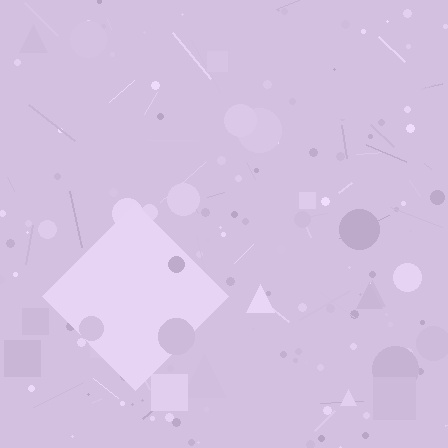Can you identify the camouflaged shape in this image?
The camouflaged shape is a diamond.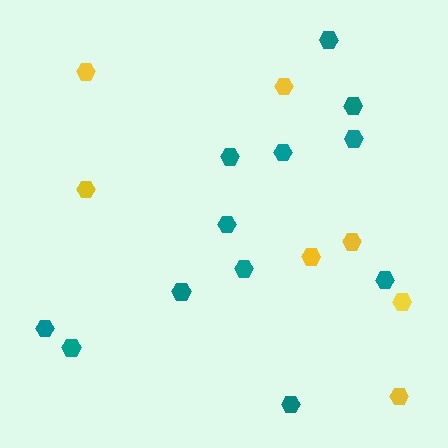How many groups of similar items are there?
There are 2 groups: one group of teal hexagons (12) and one group of yellow hexagons (7).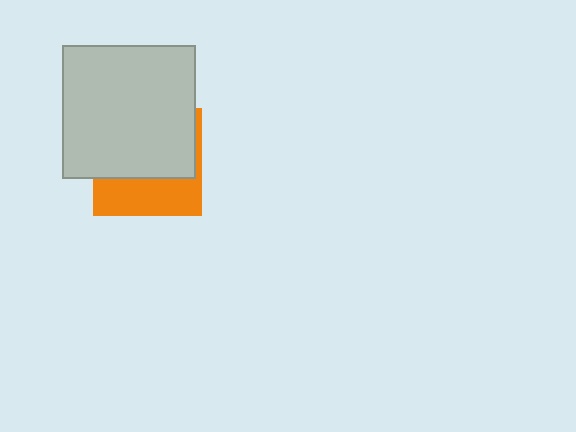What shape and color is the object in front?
The object in front is a light gray square.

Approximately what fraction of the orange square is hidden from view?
Roughly 63% of the orange square is hidden behind the light gray square.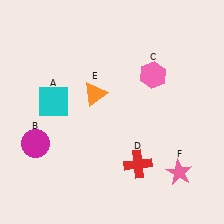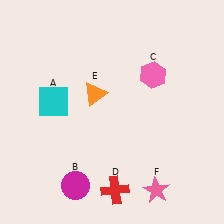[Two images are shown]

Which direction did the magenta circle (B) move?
The magenta circle (B) moved down.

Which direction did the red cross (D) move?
The red cross (D) moved down.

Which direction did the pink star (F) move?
The pink star (F) moved left.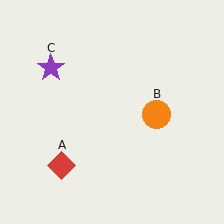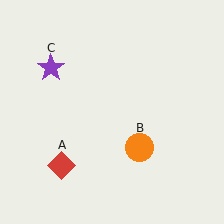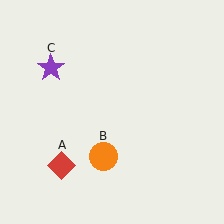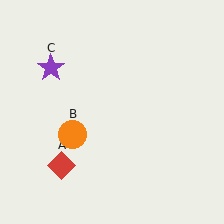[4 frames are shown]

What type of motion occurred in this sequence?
The orange circle (object B) rotated clockwise around the center of the scene.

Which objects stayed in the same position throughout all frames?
Red diamond (object A) and purple star (object C) remained stationary.